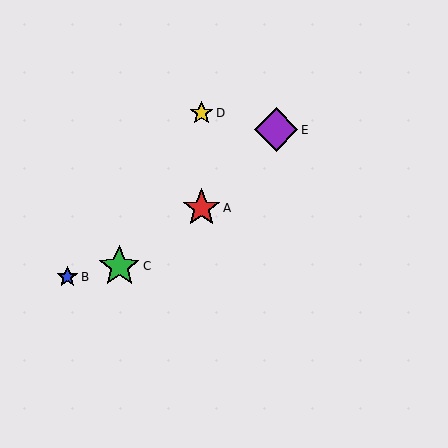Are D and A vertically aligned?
Yes, both are at x≈201.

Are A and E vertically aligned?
No, A is at x≈201 and E is at x≈276.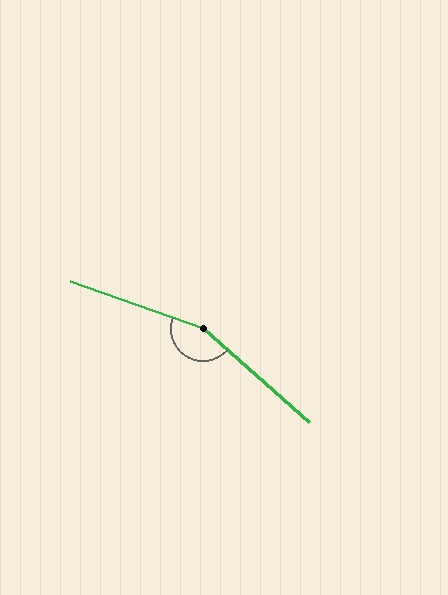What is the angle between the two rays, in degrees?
Approximately 159 degrees.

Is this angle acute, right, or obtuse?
It is obtuse.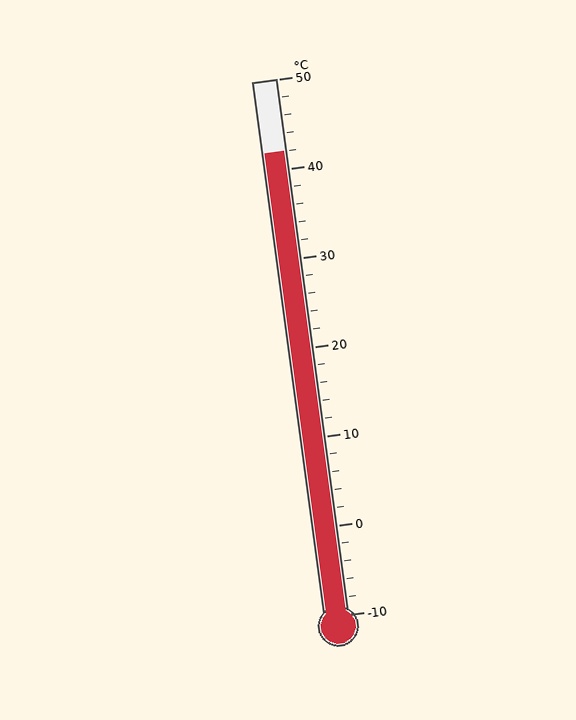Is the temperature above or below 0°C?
The temperature is above 0°C.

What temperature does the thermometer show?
The thermometer shows approximately 42°C.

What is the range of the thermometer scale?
The thermometer scale ranges from -10°C to 50°C.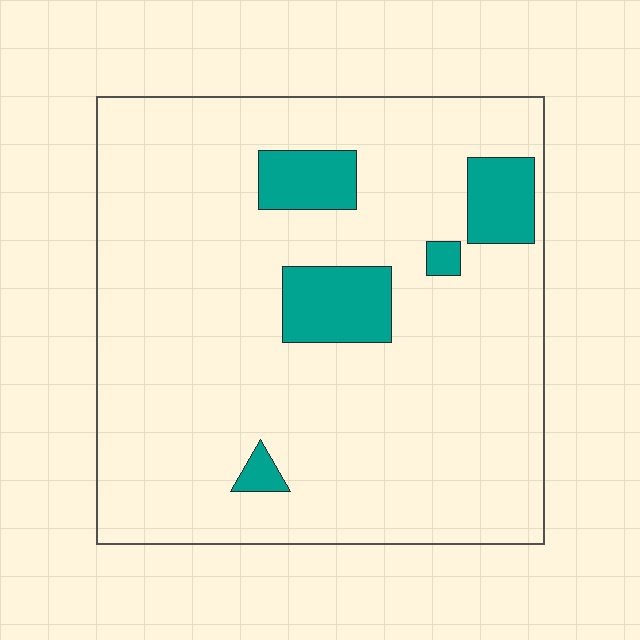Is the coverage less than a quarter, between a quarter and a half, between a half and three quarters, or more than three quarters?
Less than a quarter.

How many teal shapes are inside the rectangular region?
5.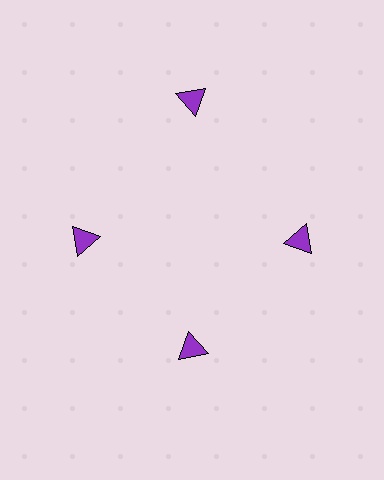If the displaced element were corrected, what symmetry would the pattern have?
It would have 4-fold rotational symmetry — the pattern would map onto itself every 90 degrees.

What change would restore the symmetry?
The symmetry would be restored by moving it inward, back onto the ring so that all 4 triangles sit at equal angles and equal distance from the center.